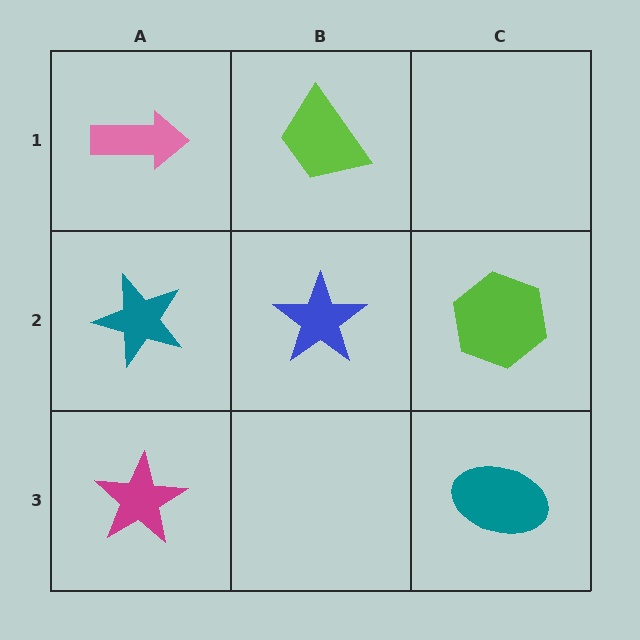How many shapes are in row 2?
3 shapes.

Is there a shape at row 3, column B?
No, that cell is empty.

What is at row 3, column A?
A magenta star.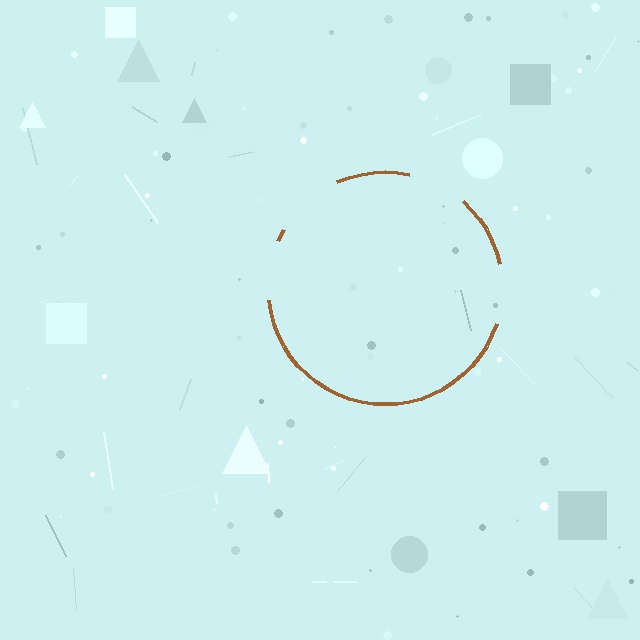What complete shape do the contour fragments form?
The contour fragments form a circle.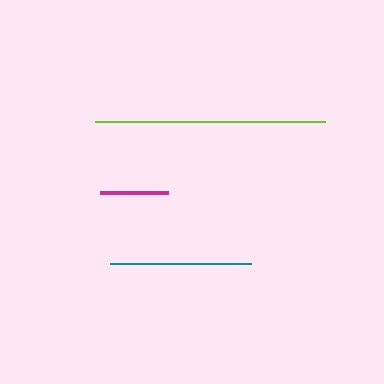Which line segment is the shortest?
The magenta line is the shortest at approximately 69 pixels.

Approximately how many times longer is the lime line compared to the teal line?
The lime line is approximately 1.6 times the length of the teal line.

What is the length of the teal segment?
The teal segment is approximately 141 pixels long.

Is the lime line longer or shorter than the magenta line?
The lime line is longer than the magenta line.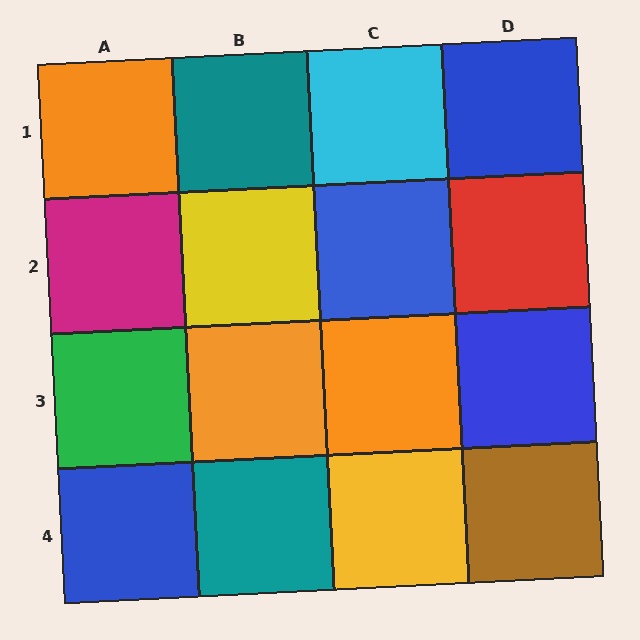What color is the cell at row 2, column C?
Blue.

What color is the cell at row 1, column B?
Teal.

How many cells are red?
1 cell is red.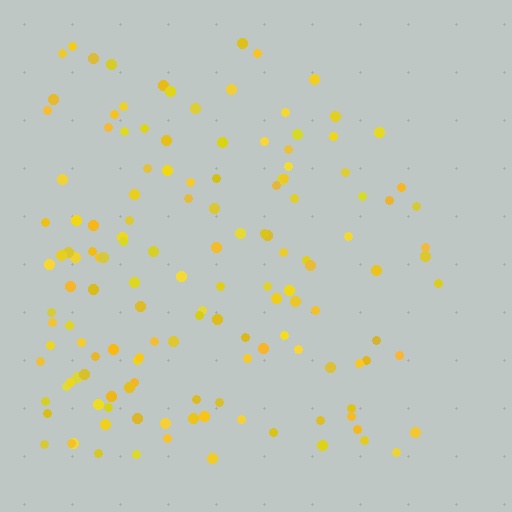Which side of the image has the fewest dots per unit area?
The right.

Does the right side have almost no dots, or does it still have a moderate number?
Still a moderate number, just noticeably fewer than the left.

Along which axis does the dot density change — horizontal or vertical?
Horizontal.